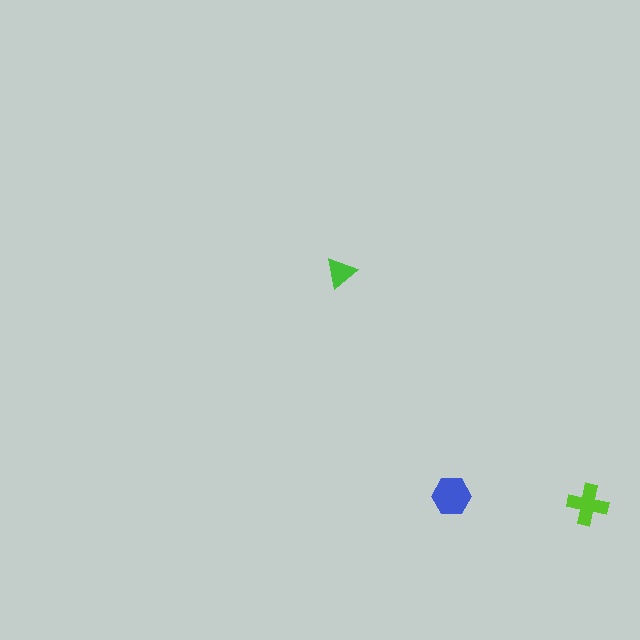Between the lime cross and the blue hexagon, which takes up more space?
The blue hexagon.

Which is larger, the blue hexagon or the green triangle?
The blue hexagon.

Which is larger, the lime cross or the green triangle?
The lime cross.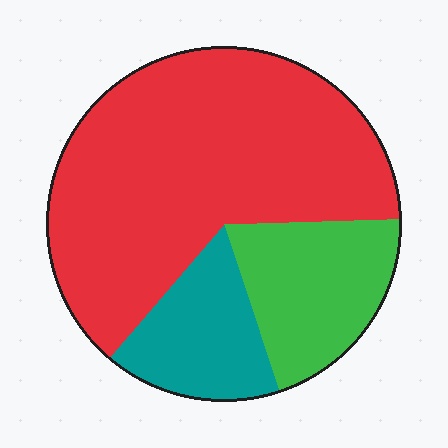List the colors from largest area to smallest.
From largest to smallest: red, green, teal.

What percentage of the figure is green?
Green takes up less than a quarter of the figure.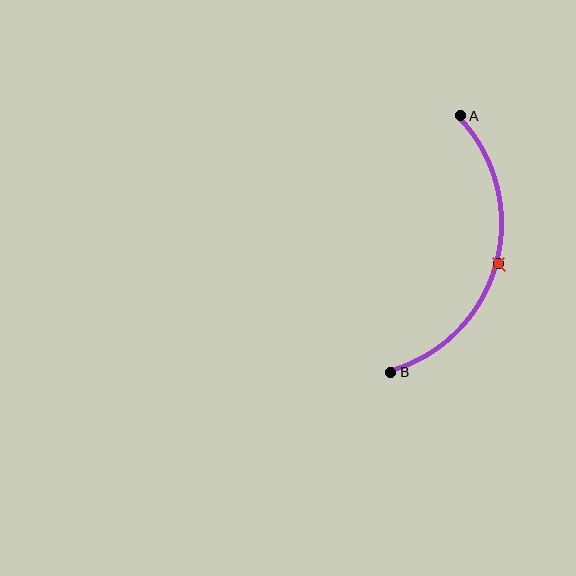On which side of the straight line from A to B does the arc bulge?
The arc bulges to the right of the straight line connecting A and B.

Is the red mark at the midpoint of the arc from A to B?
Yes. The red mark lies on the arc at equal arc-length from both A and B — it is the arc midpoint.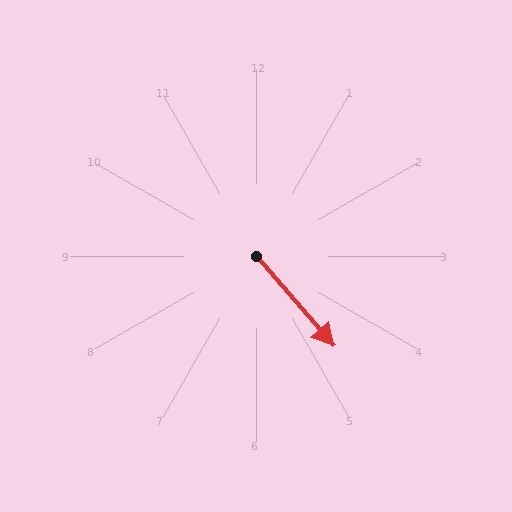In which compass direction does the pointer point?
Southeast.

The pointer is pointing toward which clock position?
Roughly 5 o'clock.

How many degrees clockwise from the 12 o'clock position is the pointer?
Approximately 139 degrees.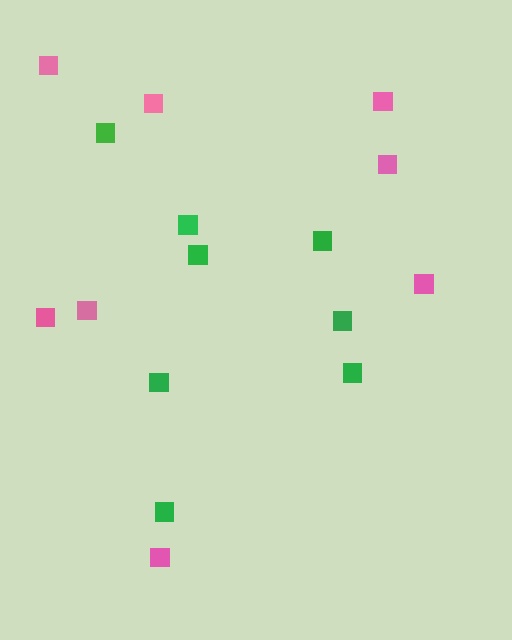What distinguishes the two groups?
There are 2 groups: one group of pink squares (8) and one group of green squares (8).